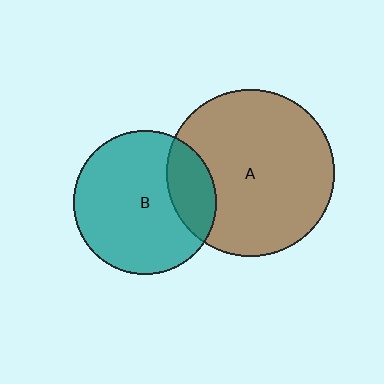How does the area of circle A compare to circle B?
Approximately 1.4 times.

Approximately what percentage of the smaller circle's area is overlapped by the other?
Approximately 20%.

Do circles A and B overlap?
Yes.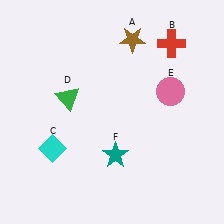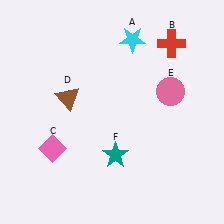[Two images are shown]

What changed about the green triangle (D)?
In Image 1, D is green. In Image 2, it changed to brown.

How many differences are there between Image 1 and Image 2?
There are 3 differences between the two images.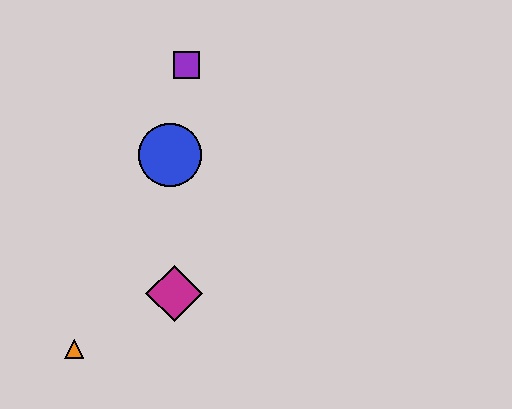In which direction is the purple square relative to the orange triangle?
The purple square is above the orange triangle.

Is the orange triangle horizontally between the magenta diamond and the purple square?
No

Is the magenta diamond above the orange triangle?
Yes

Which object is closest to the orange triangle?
The magenta diamond is closest to the orange triangle.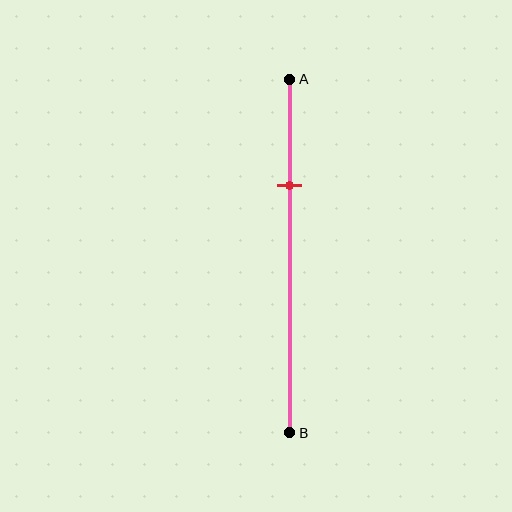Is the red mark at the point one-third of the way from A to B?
No, the mark is at about 30% from A, not at the 33% one-third point.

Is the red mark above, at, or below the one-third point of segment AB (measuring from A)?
The red mark is above the one-third point of segment AB.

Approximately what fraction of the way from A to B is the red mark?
The red mark is approximately 30% of the way from A to B.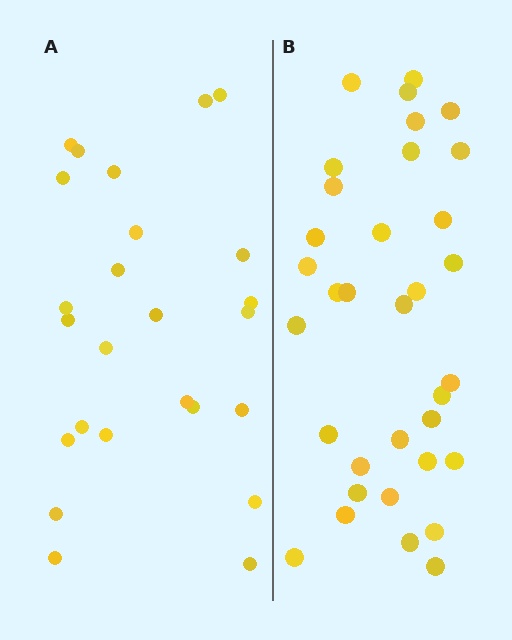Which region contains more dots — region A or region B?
Region B (the right region) has more dots.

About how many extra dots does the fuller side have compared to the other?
Region B has roughly 8 or so more dots than region A.